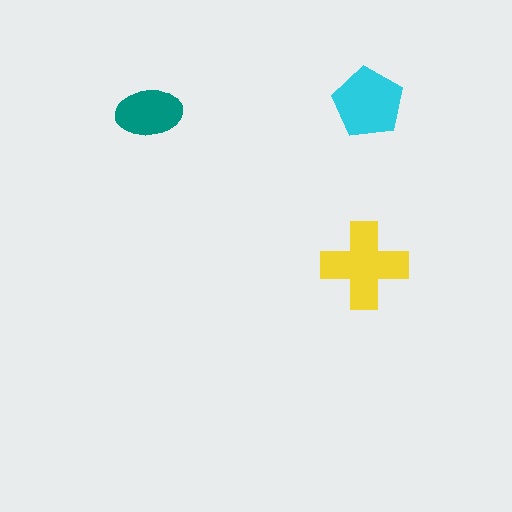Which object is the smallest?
The teal ellipse.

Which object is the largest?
The yellow cross.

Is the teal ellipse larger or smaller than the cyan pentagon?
Smaller.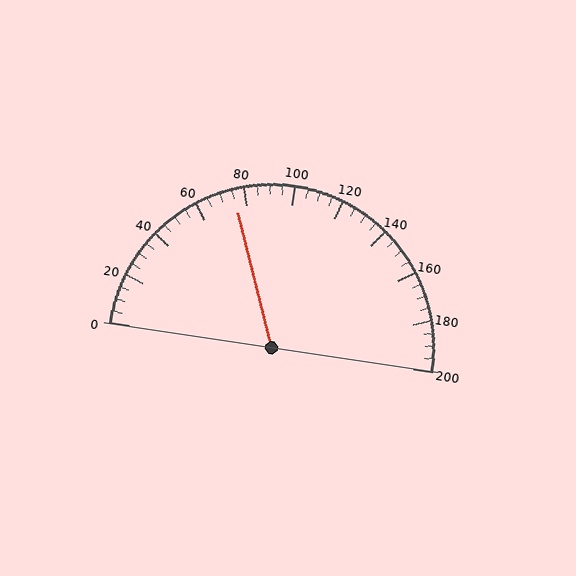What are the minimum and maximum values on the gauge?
The gauge ranges from 0 to 200.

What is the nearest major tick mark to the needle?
The nearest major tick mark is 80.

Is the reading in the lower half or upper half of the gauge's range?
The reading is in the lower half of the range (0 to 200).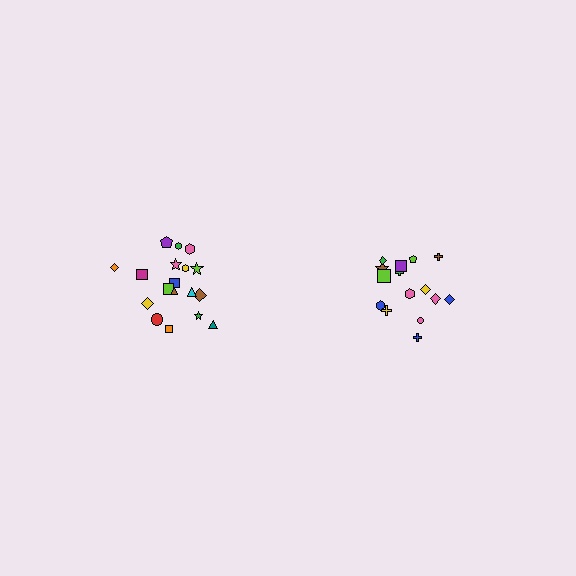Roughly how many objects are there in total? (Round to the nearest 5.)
Roughly 35 objects in total.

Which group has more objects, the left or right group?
The left group.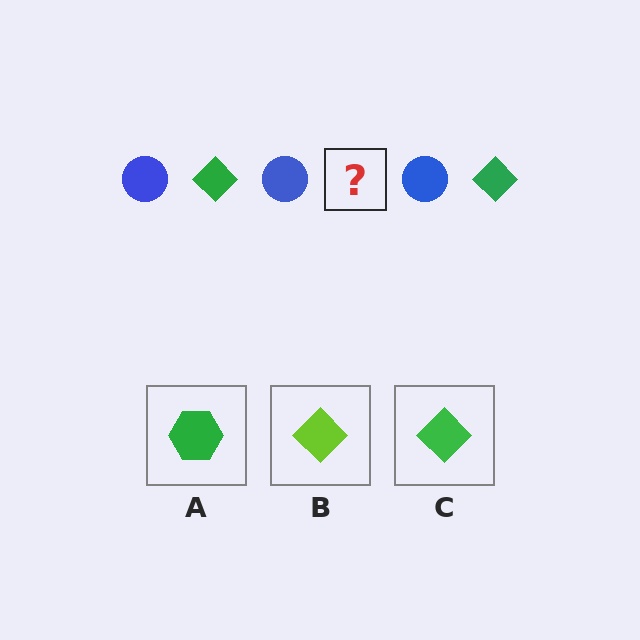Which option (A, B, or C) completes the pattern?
C.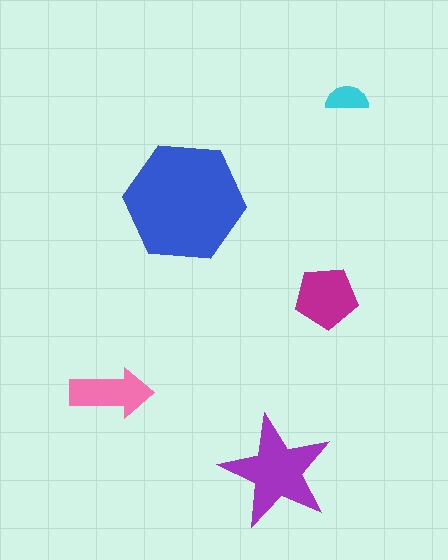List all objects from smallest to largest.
The cyan semicircle, the pink arrow, the magenta pentagon, the purple star, the blue hexagon.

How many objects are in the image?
There are 5 objects in the image.